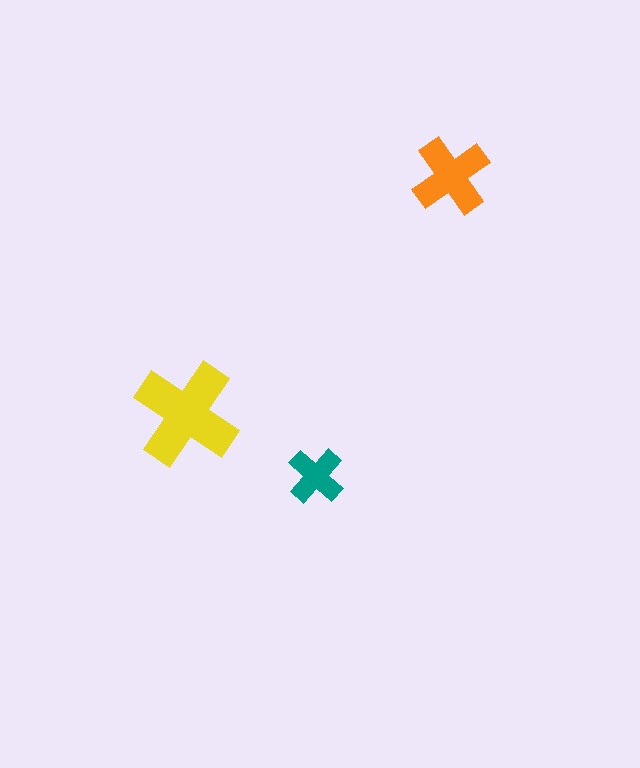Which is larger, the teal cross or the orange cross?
The orange one.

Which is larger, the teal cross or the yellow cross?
The yellow one.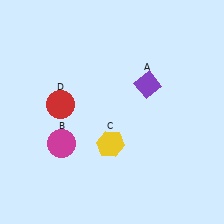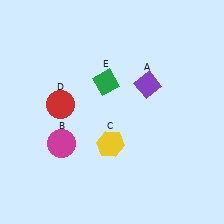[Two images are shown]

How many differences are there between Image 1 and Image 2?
There is 1 difference between the two images.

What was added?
A green diamond (E) was added in Image 2.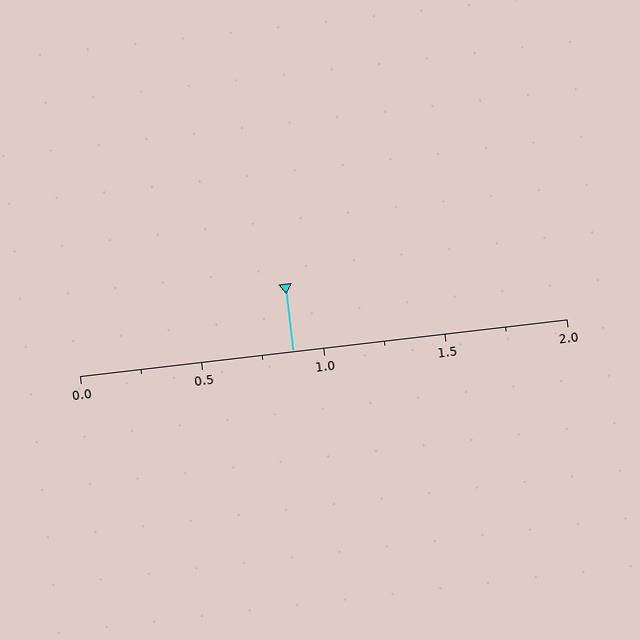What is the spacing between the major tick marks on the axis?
The major ticks are spaced 0.5 apart.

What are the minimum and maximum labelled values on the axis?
The axis runs from 0.0 to 2.0.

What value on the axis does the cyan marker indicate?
The marker indicates approximately 0.88.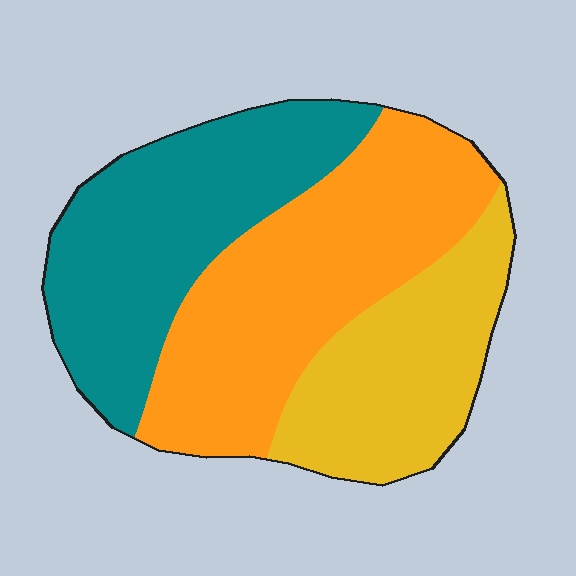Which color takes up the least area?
Yellow, at roughly 25%.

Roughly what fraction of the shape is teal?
Teal takes up about one third (1/3) of the shape.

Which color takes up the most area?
Orange, at roughly 40%.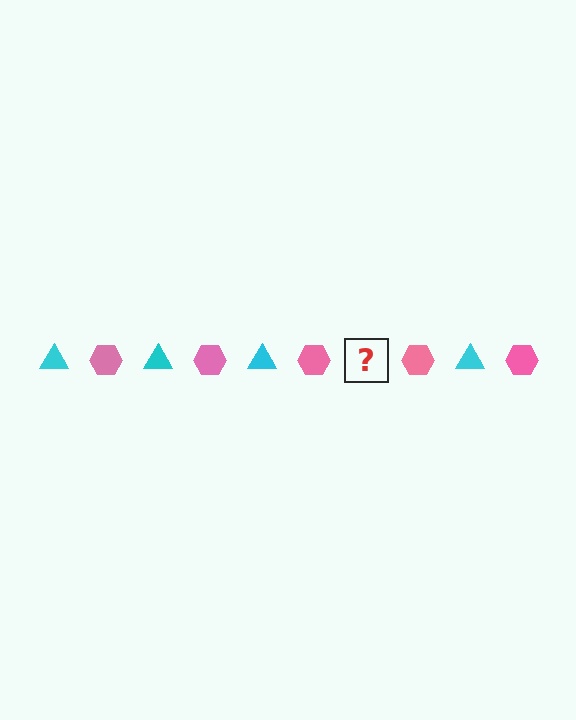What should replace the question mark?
The question mark should be replaced with a cyan triangle.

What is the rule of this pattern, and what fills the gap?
The rule is that the pattern alternates between cyan triangle and pink hexagon. The gap should be filled with a cyan triangle.